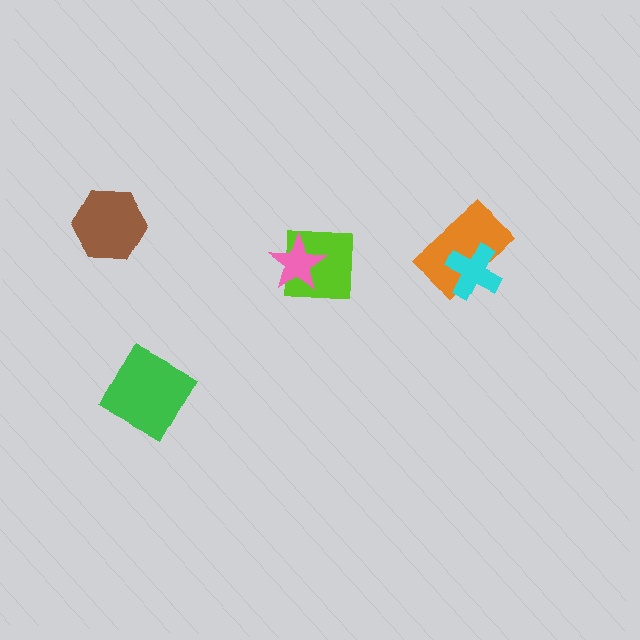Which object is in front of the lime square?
The pink star is in front of the lime square.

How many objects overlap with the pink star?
1 object overlaps with the pink star.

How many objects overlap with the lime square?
1 object overlaps with the lime square.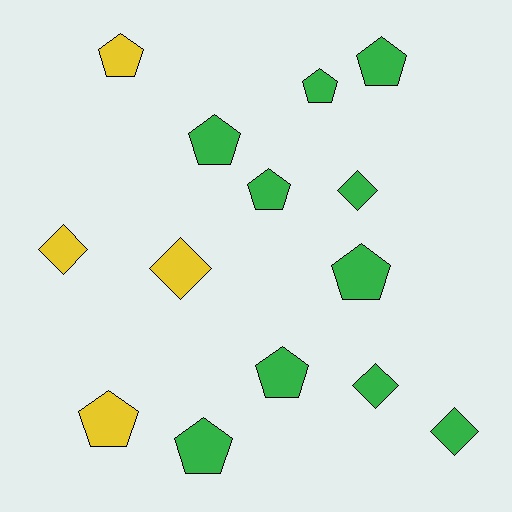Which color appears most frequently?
Green, with 10 objects.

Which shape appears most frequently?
Pentagon, with 9 objects.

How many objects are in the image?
There are 14 objects.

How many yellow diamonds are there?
There are 2 yellow diamonds.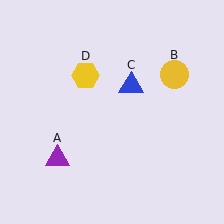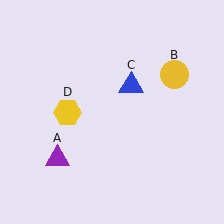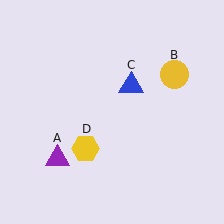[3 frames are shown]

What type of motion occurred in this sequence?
The yellow hexagon (object D) rotated counterclockwise around the center of the scene.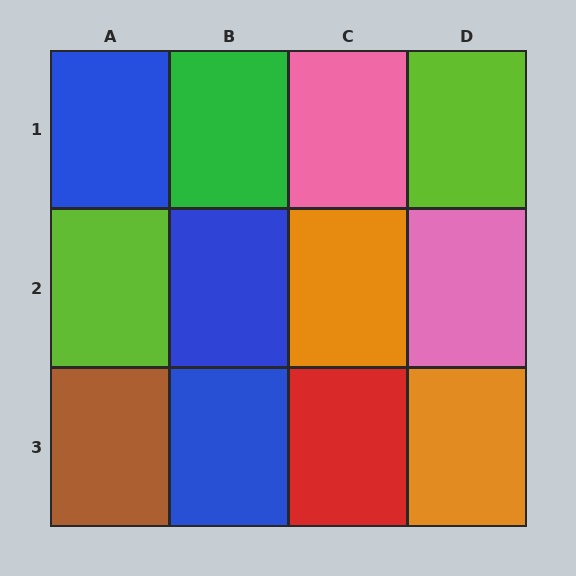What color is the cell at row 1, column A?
Blue.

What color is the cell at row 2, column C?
Orange.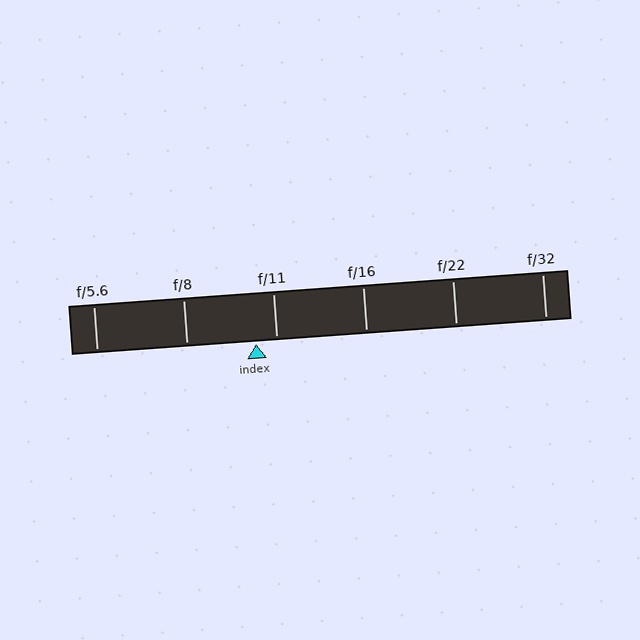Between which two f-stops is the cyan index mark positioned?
The index mark is between f/8 and f/11.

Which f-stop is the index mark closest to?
The index mark is closest to f/11.